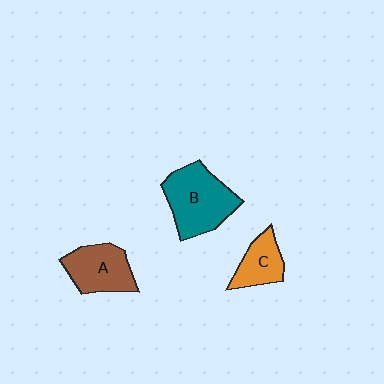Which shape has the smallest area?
Shape C (orange).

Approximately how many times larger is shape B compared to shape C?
Approximately 1.8 times.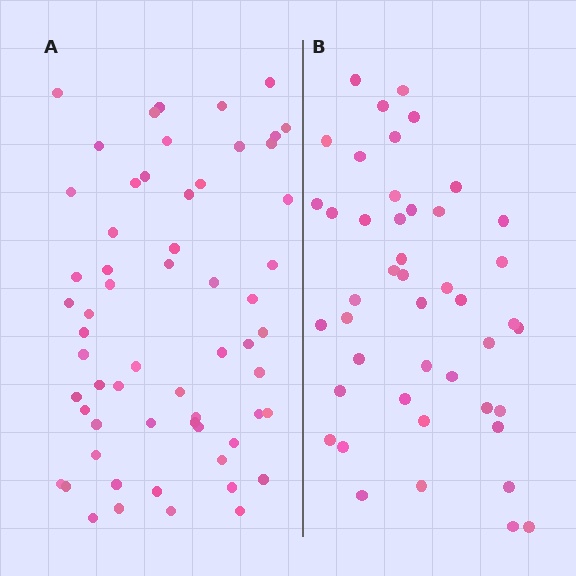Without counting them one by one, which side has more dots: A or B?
Region A (the left region) has more dots.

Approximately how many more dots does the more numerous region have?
Region A has approximately 15 more dots than region B.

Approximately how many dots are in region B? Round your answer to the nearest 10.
About 40 dots. (The exact count is 45, which rounds to 40.)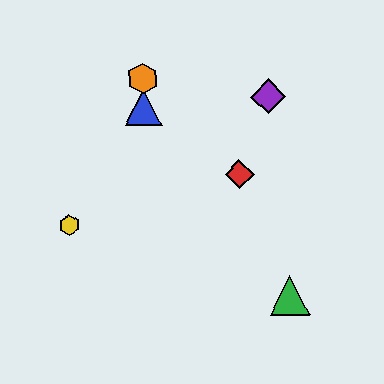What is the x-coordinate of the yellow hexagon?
The yellow hexagon is at x≈69.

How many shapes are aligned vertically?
2 shapes (the blue triangle, the orange hexagon) are aligned vertically.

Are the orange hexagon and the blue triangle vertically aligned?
Yes, both are at x≈143.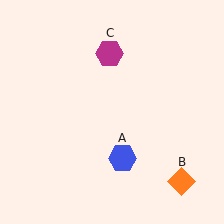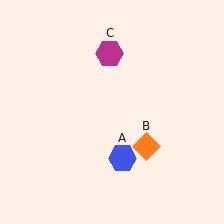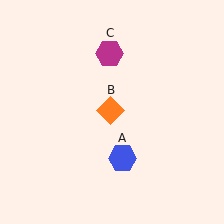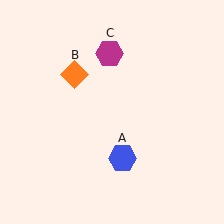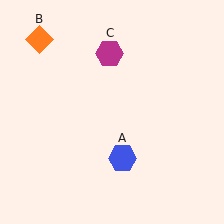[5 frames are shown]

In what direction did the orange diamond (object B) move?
The orange diamond (object B) moved up and to the left.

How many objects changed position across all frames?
1 object changed position: orange diamond (object B).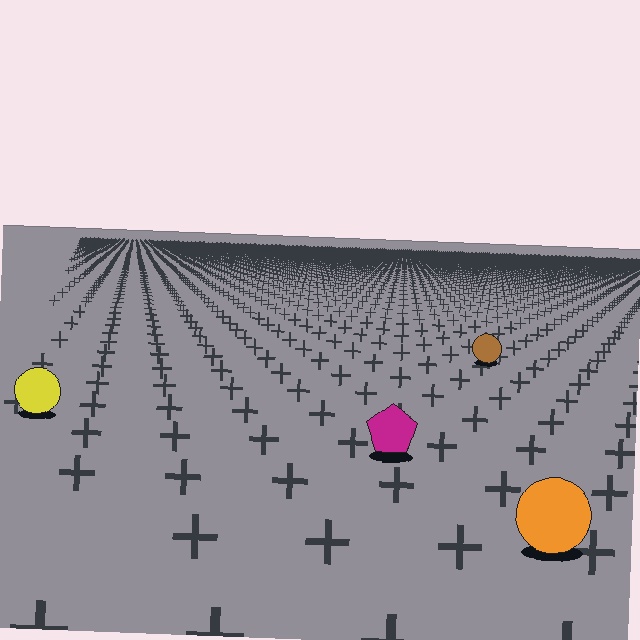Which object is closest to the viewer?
The orange circle is closest. The texture marks near it are larger and more spread out.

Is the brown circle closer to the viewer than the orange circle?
No. The orange circle is closer — you can tell from the texture gradient: the ground texture is coarser near it.